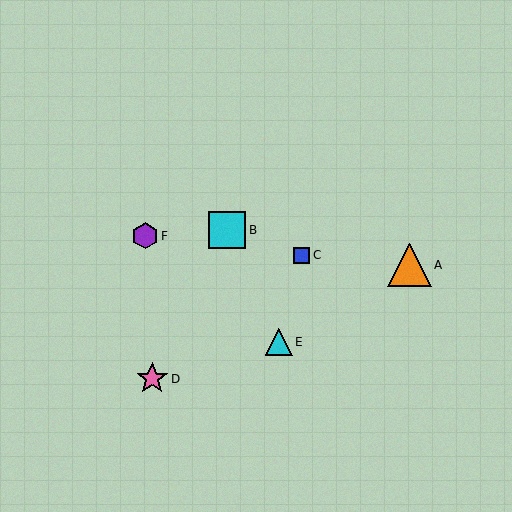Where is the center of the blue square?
The center of the blue square is at (302, 255).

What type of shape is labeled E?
Shape E is a cyan triangle.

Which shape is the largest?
The orange triangle (labeled A) is the largest.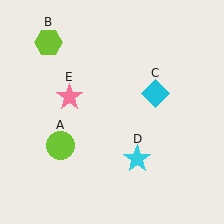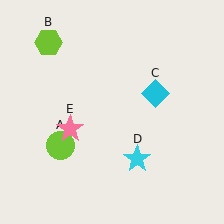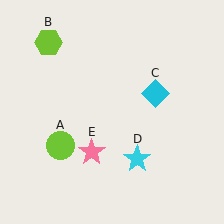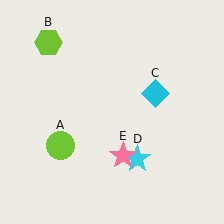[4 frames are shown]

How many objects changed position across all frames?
1 object changed position: pink star (object E).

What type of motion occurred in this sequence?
The pink star (object E) rotated counterclockwise around the center of the scene.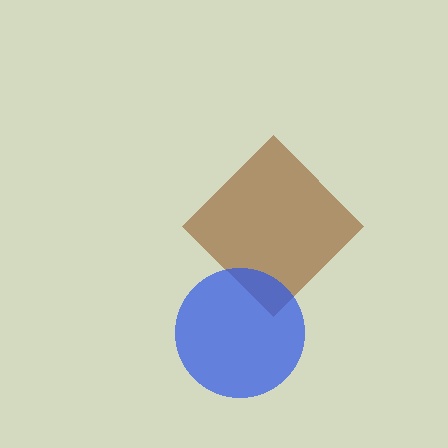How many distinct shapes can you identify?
There are 2 distinct shapes: a brown diamond, a blue circle.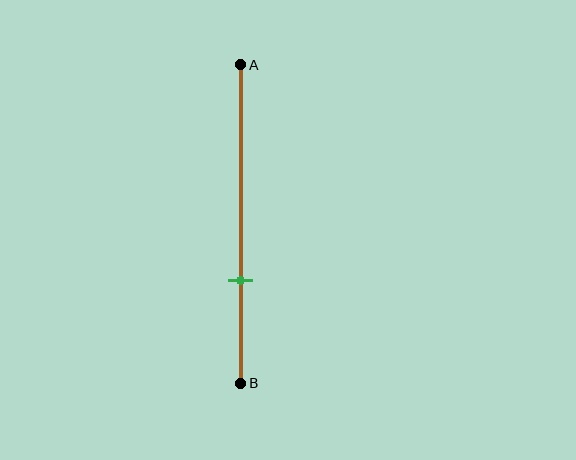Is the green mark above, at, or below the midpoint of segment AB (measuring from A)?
The green mark is below the midpoint of segment AB.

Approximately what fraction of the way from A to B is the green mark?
The green mark is approximately 70% of the way from A to B.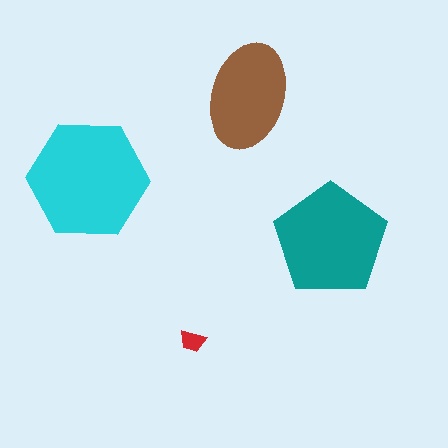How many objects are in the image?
There are 4 objects in the image.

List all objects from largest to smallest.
The cyan hexagon, the teal pentagon, the brown ellipse, the red trapezoid.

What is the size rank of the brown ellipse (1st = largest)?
3rd.